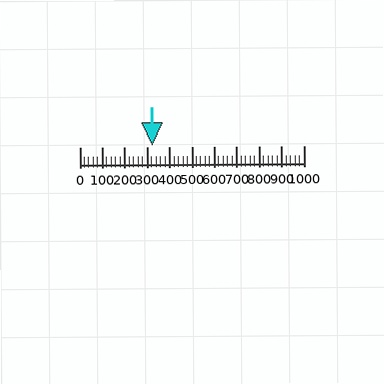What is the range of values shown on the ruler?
The ruler shows values from 0 to 1000.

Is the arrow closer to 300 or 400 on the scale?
The arrow is closer to 300.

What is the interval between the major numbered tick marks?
The major tick marks are spaced 100 units apart.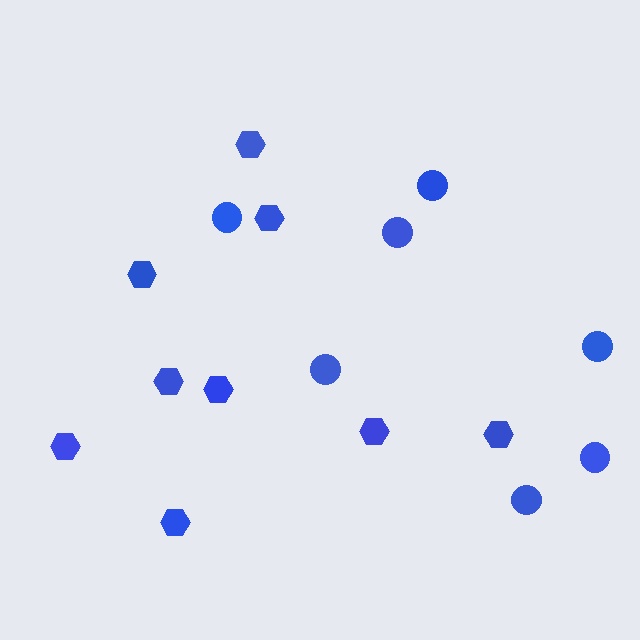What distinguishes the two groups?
There are 2 groups: one group of circles (7) and one group of hexagons (9).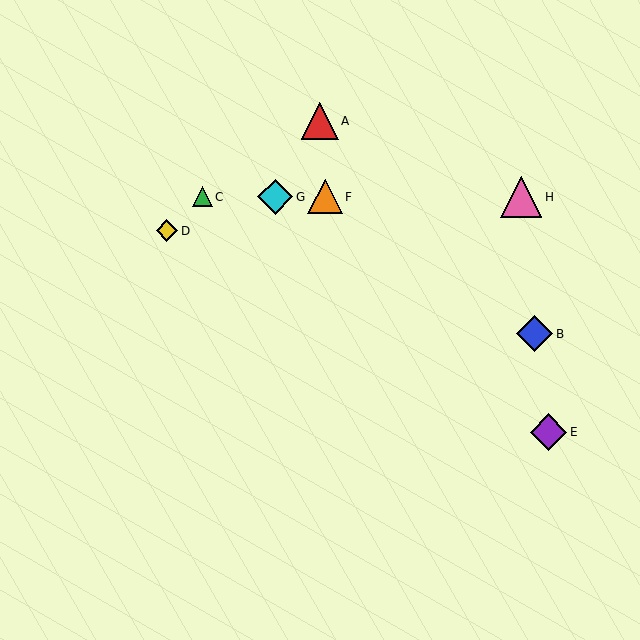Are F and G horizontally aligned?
Yes, both are at y≈197.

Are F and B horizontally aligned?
No, F is at y≈197 and B is at y≈334.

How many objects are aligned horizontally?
4 objects (C, F, G, H) are aligned horizontally.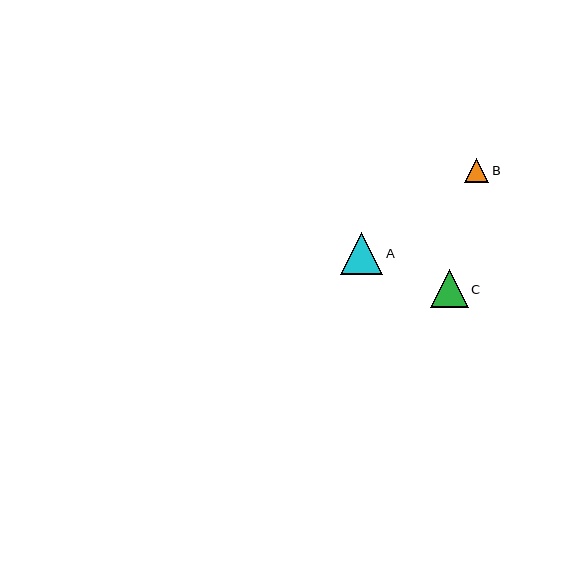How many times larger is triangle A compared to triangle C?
Triangle A is approximately 1.1 times the size of triangle C.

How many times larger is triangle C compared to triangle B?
Triangle C is approximately 1.5 times the size of triangle B.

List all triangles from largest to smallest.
From largest to smallest: A, C, B.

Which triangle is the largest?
Triangle A is the largest with a size of approximately 42 pixels.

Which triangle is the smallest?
Triangle B is the smallest with a size of approximately 25 pixels.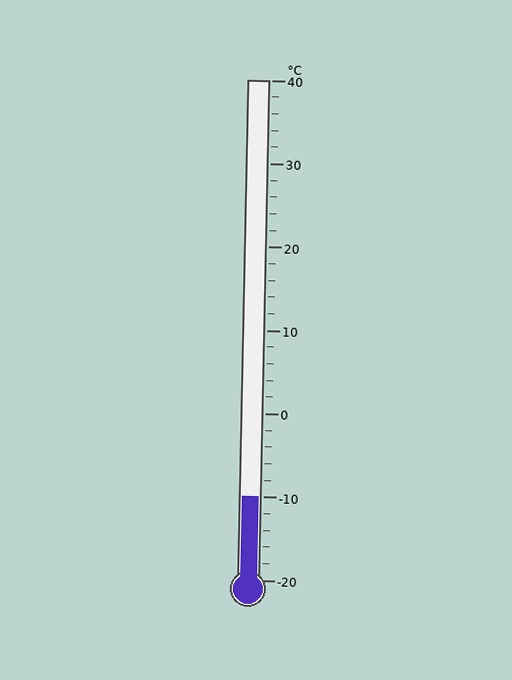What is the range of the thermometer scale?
The thermometer scale ranges from -20°C to 40°C.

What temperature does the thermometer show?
The thermometer shows approximately -10°C.